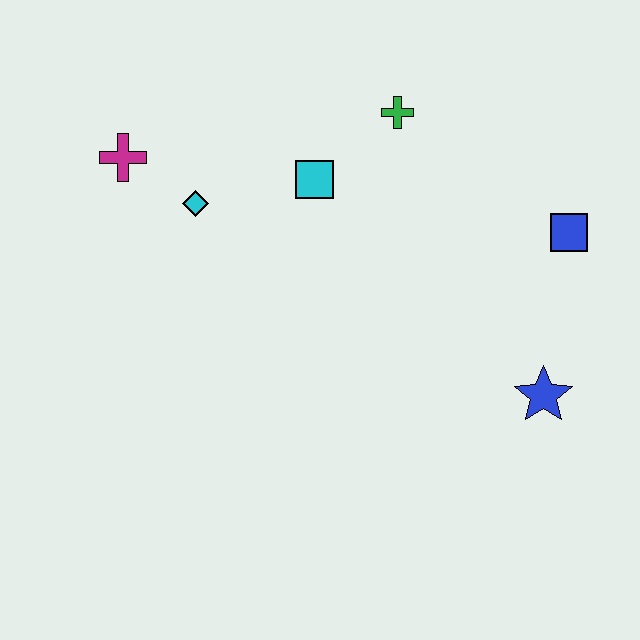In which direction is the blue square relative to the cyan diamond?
The blue square is to the right of the cyan diamond.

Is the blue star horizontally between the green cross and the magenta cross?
No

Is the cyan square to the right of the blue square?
No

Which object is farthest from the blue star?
The magenta cross is farthest from the blue star.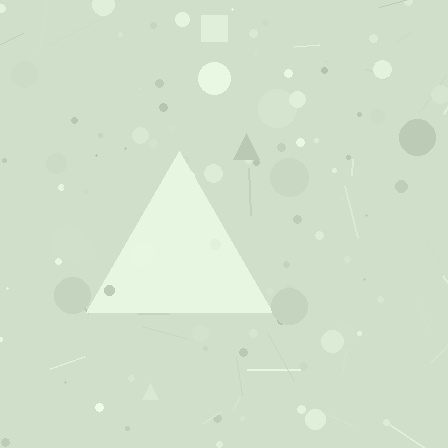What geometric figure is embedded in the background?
A triangle is embedded in the background.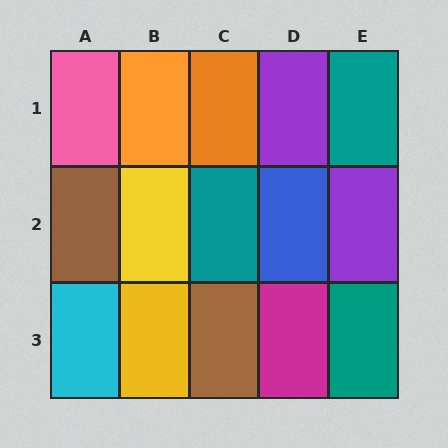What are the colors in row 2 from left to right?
Brown, yellow, teal, blue, purple.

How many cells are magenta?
1 cell is magenta.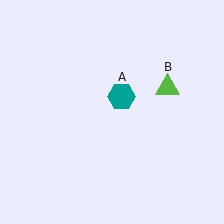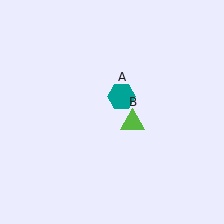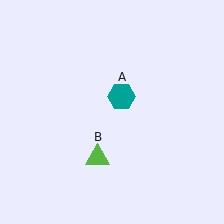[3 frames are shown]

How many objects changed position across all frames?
1 object changed position: lime triangle (object B).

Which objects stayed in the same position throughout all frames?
Teal hexagon (object A) remained stationary.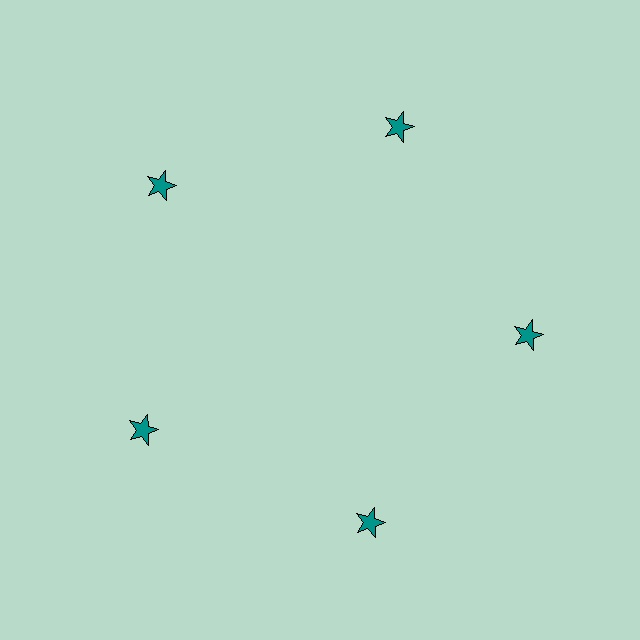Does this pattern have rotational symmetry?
Yes, this pattern has 5-fold rotational symmetry. It looks the same after rotating 72 degrees around the center.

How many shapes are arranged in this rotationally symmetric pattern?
There are 5 shapes, arranged in 5 groups of 1.